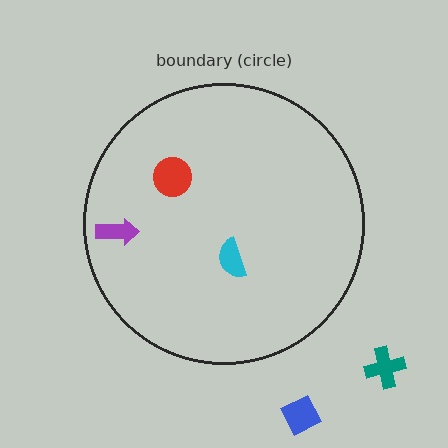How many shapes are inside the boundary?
3 inside, 2 outside.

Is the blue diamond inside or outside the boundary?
Outside.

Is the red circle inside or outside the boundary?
Inside.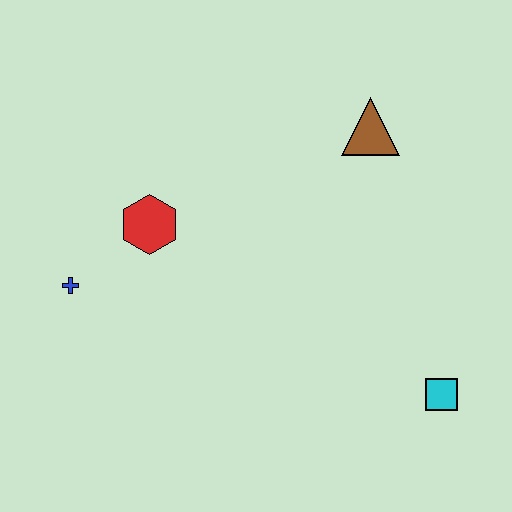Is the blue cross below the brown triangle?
Yes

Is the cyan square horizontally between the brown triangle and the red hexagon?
No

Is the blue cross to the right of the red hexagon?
No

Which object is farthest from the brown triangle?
The blue cross is farthest from the brown triangle.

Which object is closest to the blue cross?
The red hexagon is closest to the blue cross.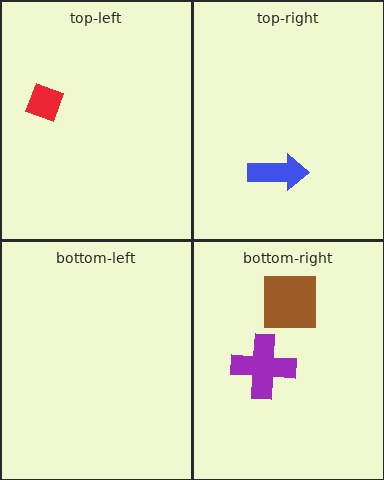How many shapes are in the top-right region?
1.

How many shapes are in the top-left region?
1.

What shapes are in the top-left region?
The red diamond.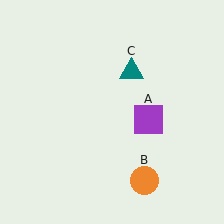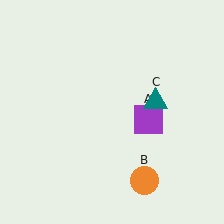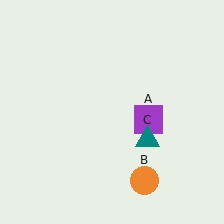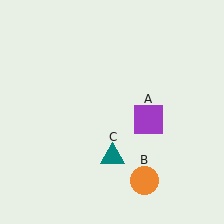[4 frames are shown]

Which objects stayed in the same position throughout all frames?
Purple square (object A) and orange circle (object B) remained stationary.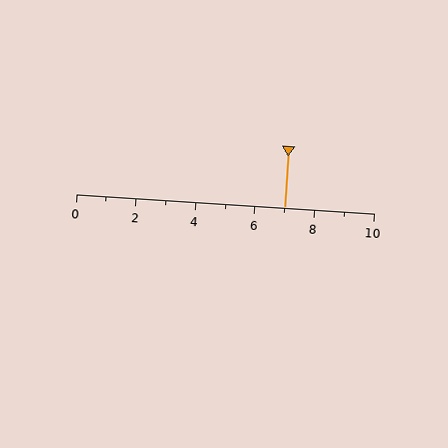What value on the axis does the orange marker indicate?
The marker indicates approximately 7.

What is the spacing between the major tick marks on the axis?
The major ticks are spaced 2 apart.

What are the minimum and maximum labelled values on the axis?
The axis runs from 0 to 10.